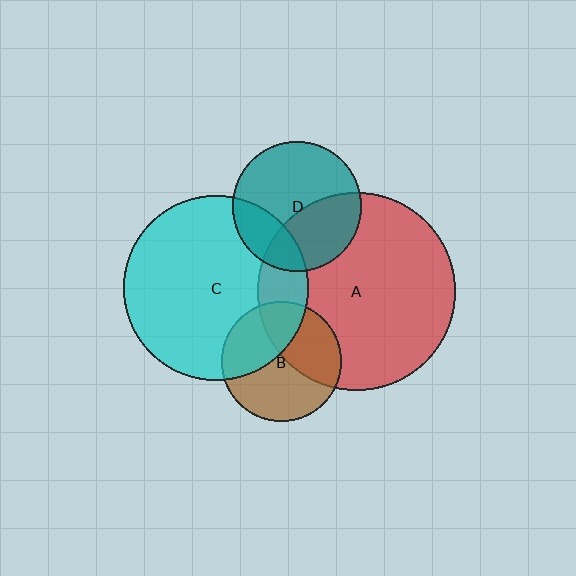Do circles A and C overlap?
Yes.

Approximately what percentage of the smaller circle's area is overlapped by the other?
Approximately 15%.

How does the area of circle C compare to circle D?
Approximately 2.0 times.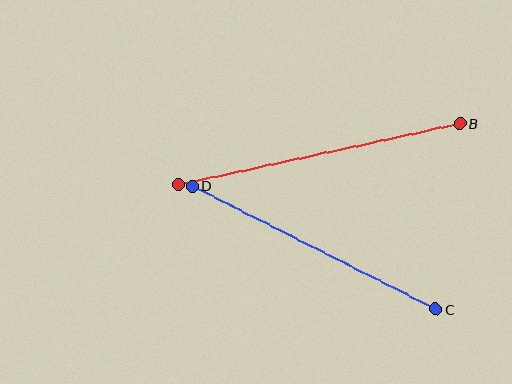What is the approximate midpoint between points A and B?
The midpoint is at approximately (319, 154) pixels.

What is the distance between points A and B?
The distance is approximately 287 pixels.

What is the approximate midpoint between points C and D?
The midpoint is at approximately (314, 248) pixels.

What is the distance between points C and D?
The distance is approximately 273 pixels.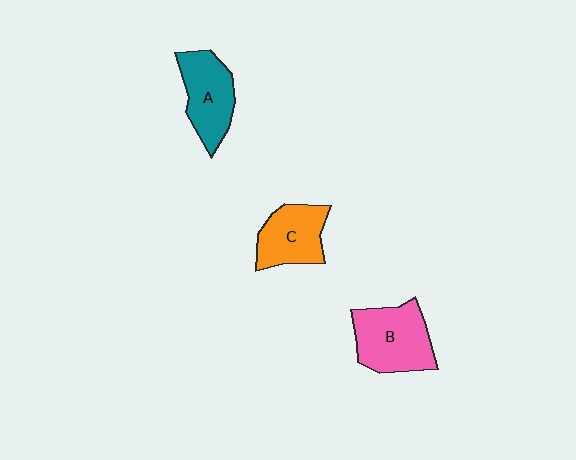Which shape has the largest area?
Shape B (pink).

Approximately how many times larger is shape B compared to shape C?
Approximately 1.3 times.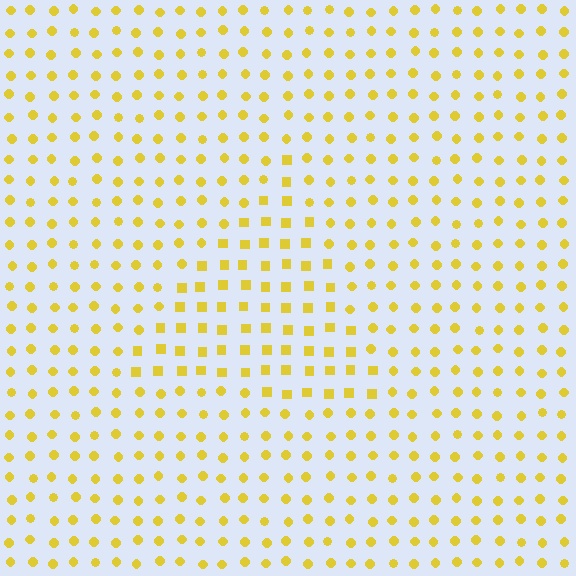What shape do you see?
I see a triangle.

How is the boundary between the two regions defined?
The boundary is defined by a change in element shape: squares inside vs. circles outside. All elements share the same color and spacing.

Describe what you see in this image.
The image is filled with small yellow elements arranged in a uniform grid. A triangle-shaped region contains squares, while the surrounding area contains circles. The boundary is defined purely by the change in element shape.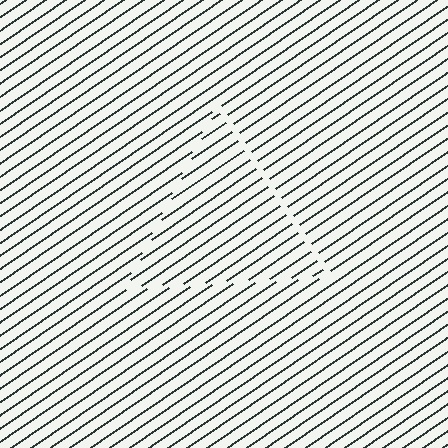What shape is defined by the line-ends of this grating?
An illusory triangle. The interior of the shape contains the same grating, shifted by half a period — the contour is defined by the phase discontinuity where line-ends from the inner and outer gratings abut.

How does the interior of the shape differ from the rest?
The interior of the shape contains the same grating, shifted by half a period — the contour is defined by the phase discontinuity where line-ends from the inner and outer gratings abut.